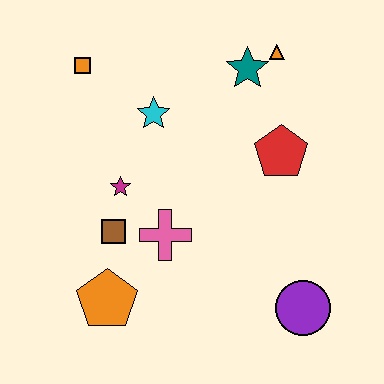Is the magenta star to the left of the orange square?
No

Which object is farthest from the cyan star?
The purple circle is farthest from the cyan star.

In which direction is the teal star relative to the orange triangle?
The teal star is to the left of the orange triangle.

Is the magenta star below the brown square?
No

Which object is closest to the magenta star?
The brown square is closest to the magenta star.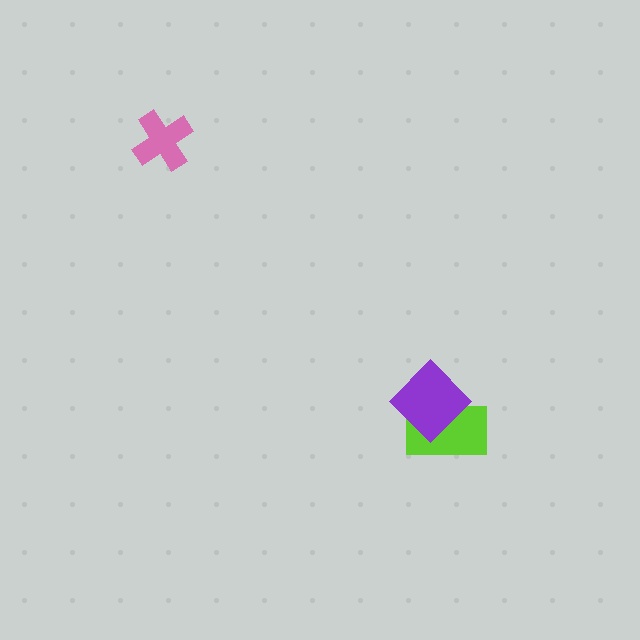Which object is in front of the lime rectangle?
The purple diamond is in front of the lime rectangle.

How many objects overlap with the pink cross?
0 objects overlap with the pink cross.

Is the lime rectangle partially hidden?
Yes, it is partially covered by another shape.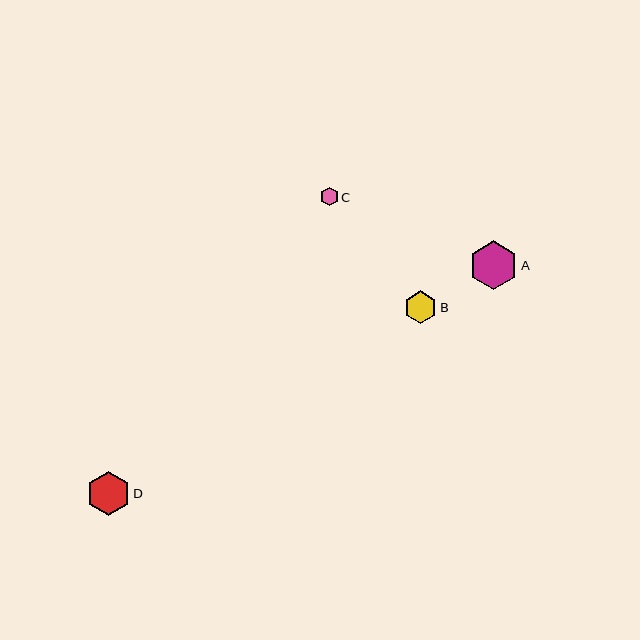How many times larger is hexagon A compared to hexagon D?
Hexagon A is approximately 1.1 times the size of hexagon D.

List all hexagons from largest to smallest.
From largest to smallest: A, D, B, C.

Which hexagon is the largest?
Hexagon A is the largest with a size of approximately 49 pixels.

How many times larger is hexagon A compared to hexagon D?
Hexagon A is approximately 1.1 times the size of hexagon D.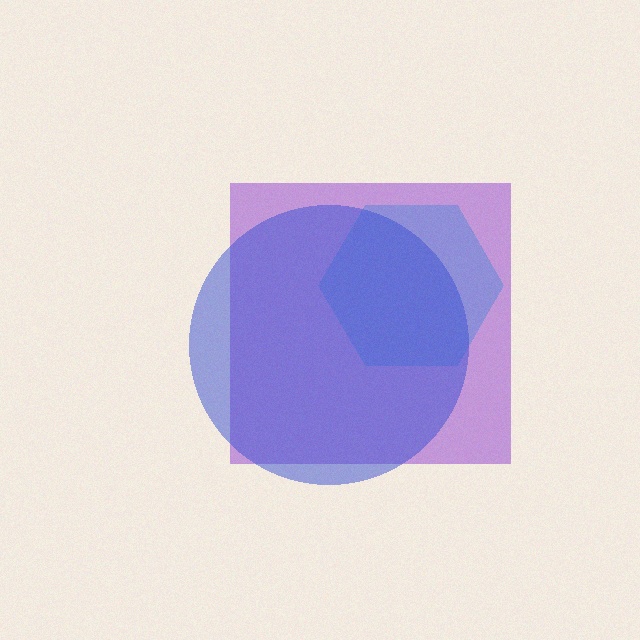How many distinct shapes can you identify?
There are 3 distinct shapes: a cyan hexagon, a purple square, a blue circle.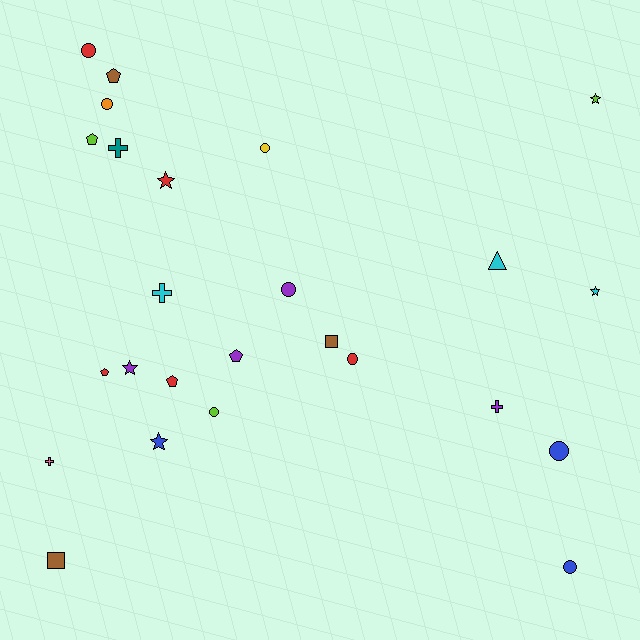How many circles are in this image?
There are 8 circles.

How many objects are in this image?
There are 25 objects.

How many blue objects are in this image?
There are 3 blue objects.